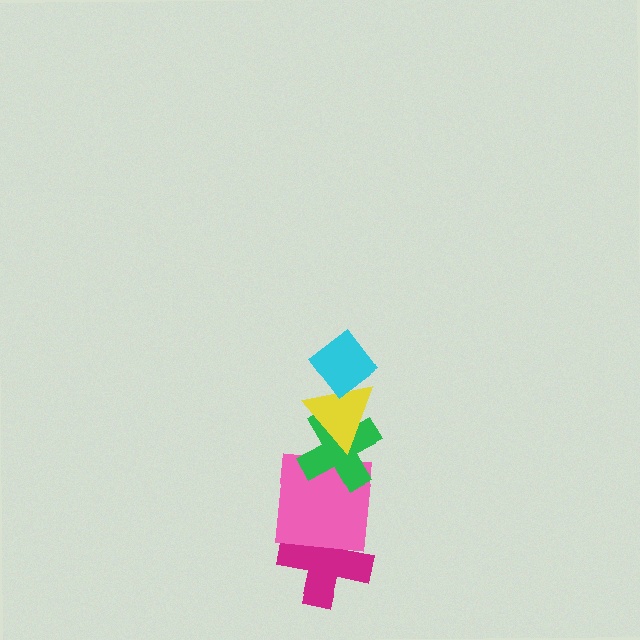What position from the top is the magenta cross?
The magenta cross is 5th from the top.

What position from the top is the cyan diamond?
The cyan diamond is 1st from the top.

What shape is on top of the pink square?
The green cross is on top of the pink square.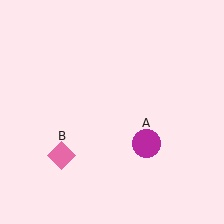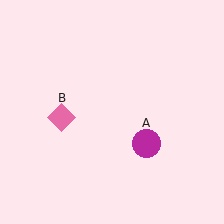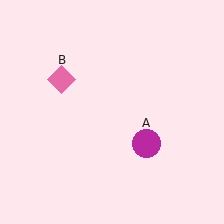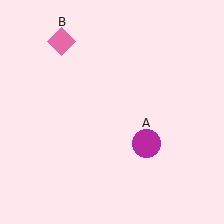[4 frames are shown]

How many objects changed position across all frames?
1 object changed position: pink diamond (object B).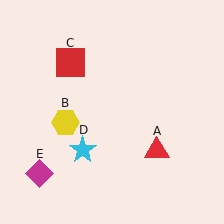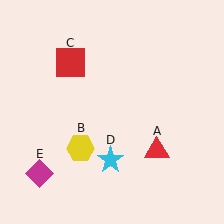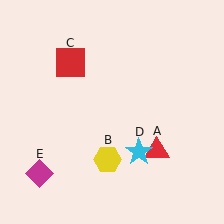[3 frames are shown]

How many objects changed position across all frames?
2 objects changed position: yellow hexagon (object B), cyan star (object D).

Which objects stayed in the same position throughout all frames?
Red triangle (object A) and red square (object C) and magenta diamond (object E) remained stationary.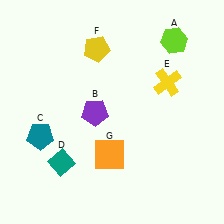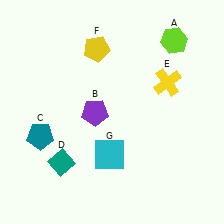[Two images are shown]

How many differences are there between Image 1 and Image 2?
There is 1 difference between the two images.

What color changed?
The square (G) changed from orange in Image 1 to cyan in Image 2.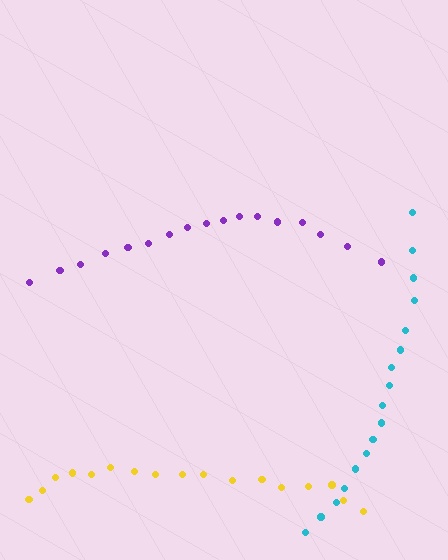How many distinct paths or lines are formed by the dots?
There are 3 distinct paths.